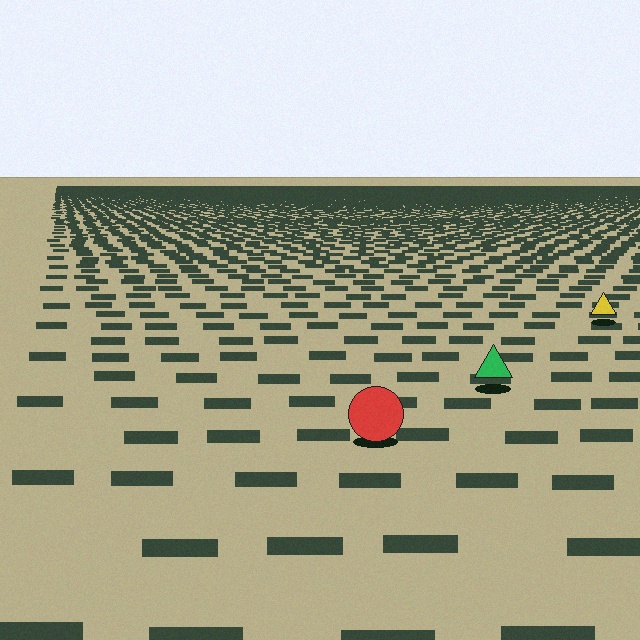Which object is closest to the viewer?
The red circle is closest. The texture marks near it are larger and more spread out.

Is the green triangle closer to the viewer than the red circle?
No. The red circle is closer — you can tell from the texture gradient: the ground texture is coarser near it.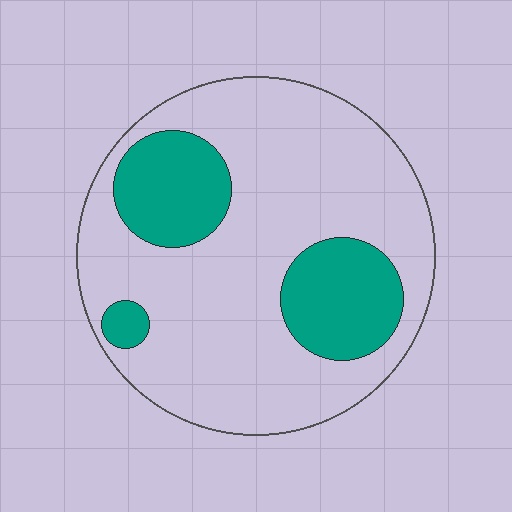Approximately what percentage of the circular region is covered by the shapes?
Approximately 25%.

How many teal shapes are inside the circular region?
3.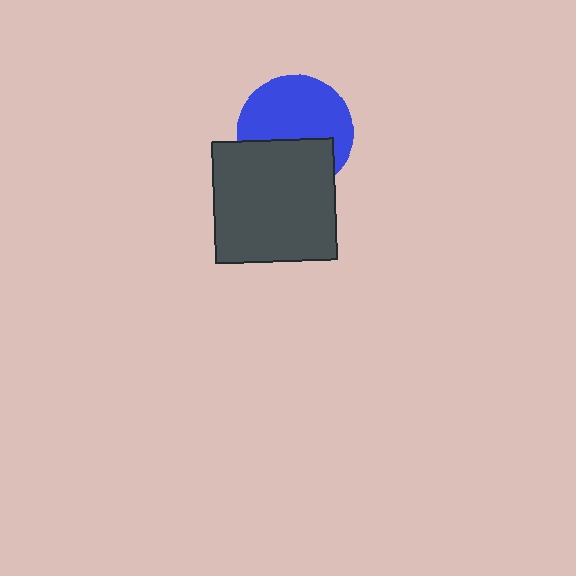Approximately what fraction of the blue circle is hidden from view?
Roughly 39% of the blue circle is hidden behind the dark gray square.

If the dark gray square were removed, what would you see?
You would see the complete blue circle.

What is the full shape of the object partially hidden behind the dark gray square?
The partially hidden object is a blue circle.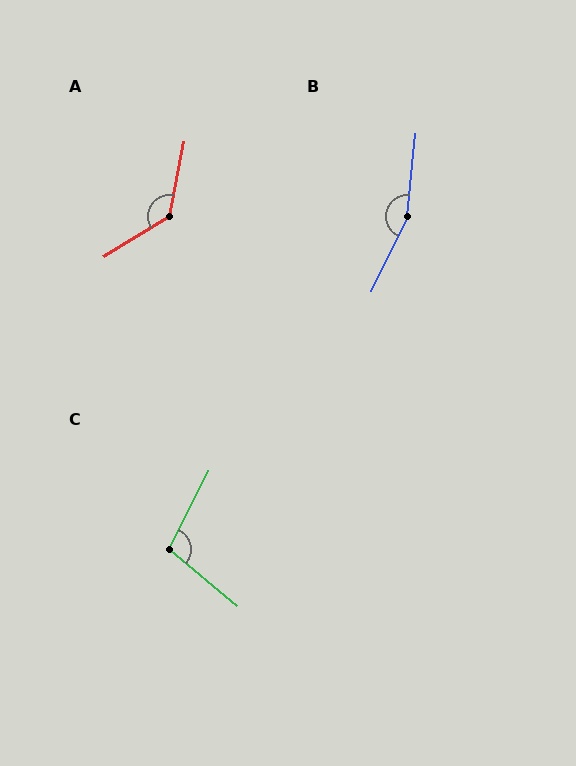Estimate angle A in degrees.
Approximately 132 degrees.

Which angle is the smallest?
C, at approximately 103 degrees.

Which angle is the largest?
B, at approximately 159 degrees.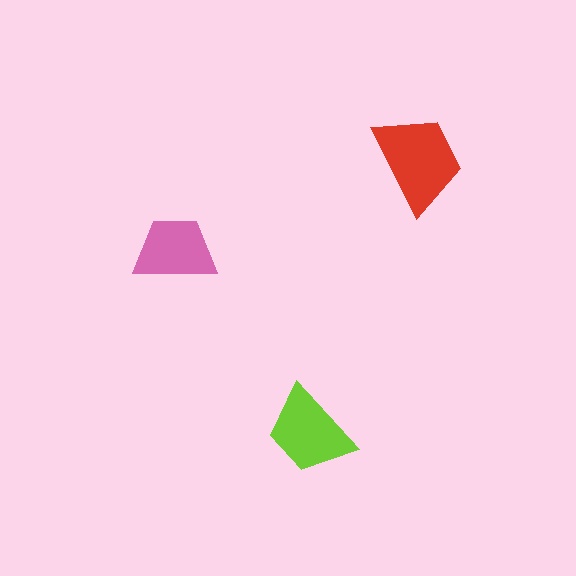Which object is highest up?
The red trapezoid is topmost.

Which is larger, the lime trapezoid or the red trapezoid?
The red one.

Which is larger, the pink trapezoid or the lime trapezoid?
The lime one.